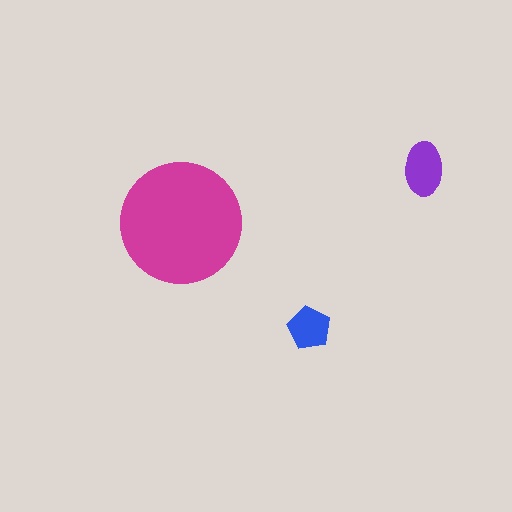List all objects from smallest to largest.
The blue pentagon, the purple ellipse, the magenta circle.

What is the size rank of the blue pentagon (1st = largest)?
3rd.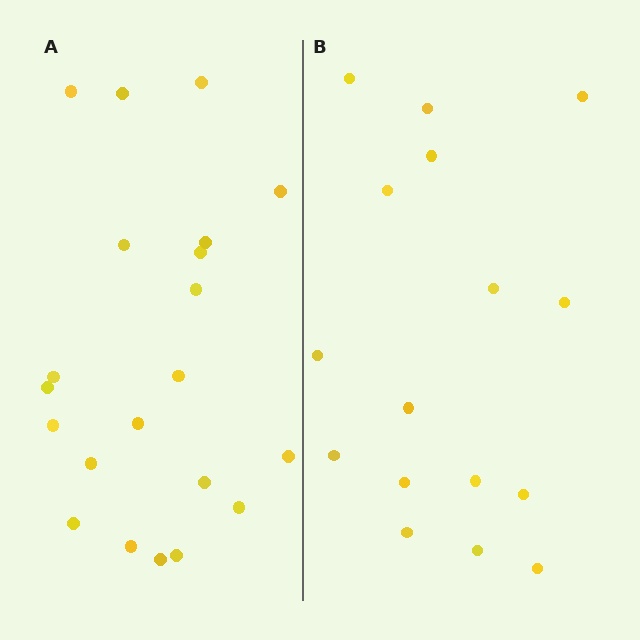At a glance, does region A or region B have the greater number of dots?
Region A (the left region) has more dots.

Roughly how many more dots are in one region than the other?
Region A has about 5 more dots than region B.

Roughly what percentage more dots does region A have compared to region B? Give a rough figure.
About 30% more.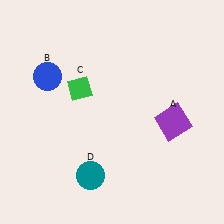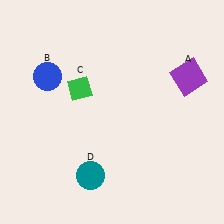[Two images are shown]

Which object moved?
The purple square (A) moved up.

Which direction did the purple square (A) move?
The purple square (A) moved up.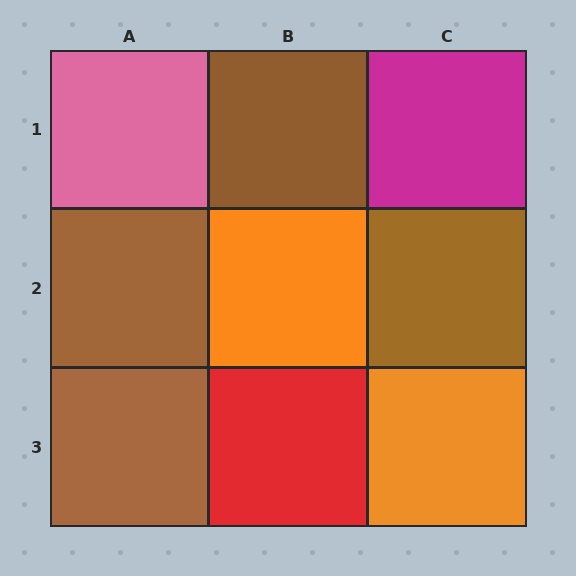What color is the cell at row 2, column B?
Orange.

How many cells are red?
1 cell is red.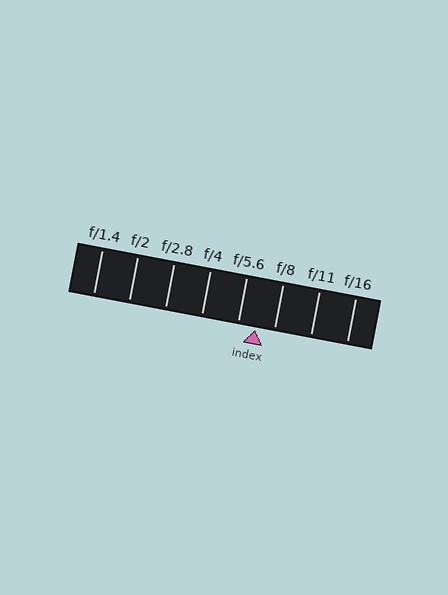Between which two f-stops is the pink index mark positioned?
The index mark is between f/5.6 and f/8.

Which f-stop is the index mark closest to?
The index mark is closest to f/5.6.